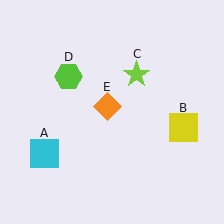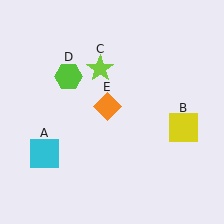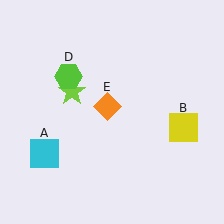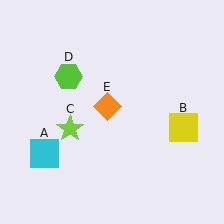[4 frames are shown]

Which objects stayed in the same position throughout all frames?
Cyan square (object A) and yellow square (object B) and lime hexagon (object D) and orange diamond (object E) remained stationary.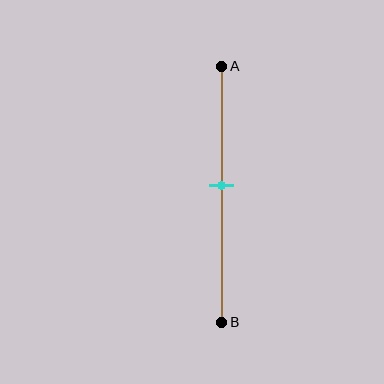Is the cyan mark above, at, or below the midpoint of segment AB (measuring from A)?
The cyan mark is above the midpoint of segment AB.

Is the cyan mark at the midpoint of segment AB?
No, the mark is at about 45% from A, not at the 50% midpoint.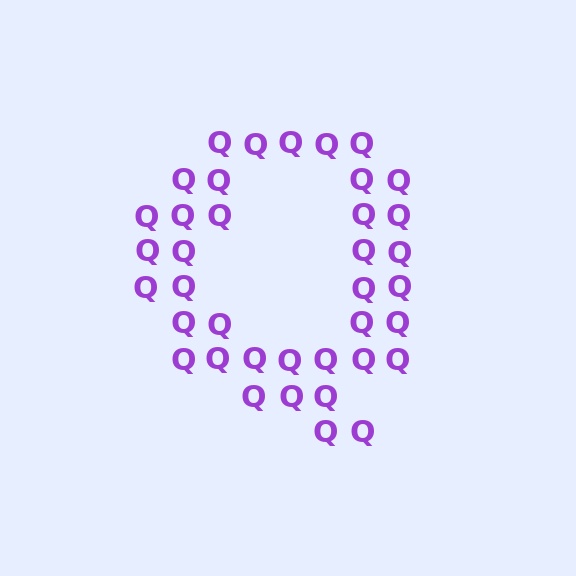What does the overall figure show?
The overall figure shows the letter Q.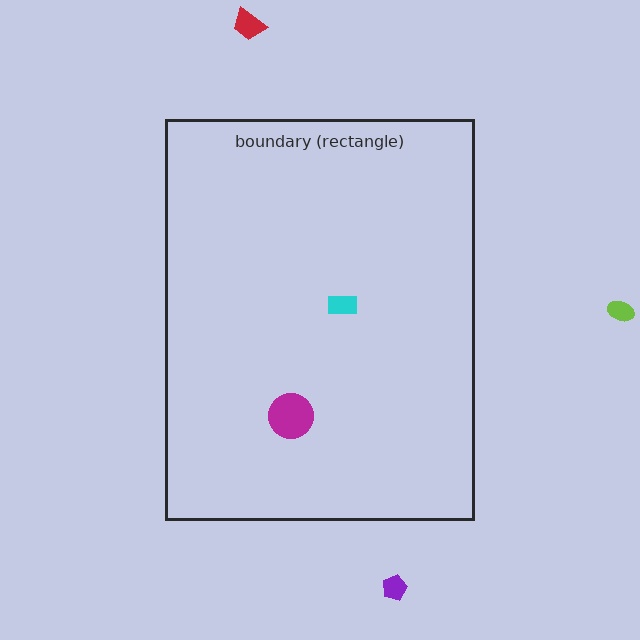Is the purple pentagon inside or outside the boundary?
Outside.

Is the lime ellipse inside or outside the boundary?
Outside.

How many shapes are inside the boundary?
2 inside, 3 outside.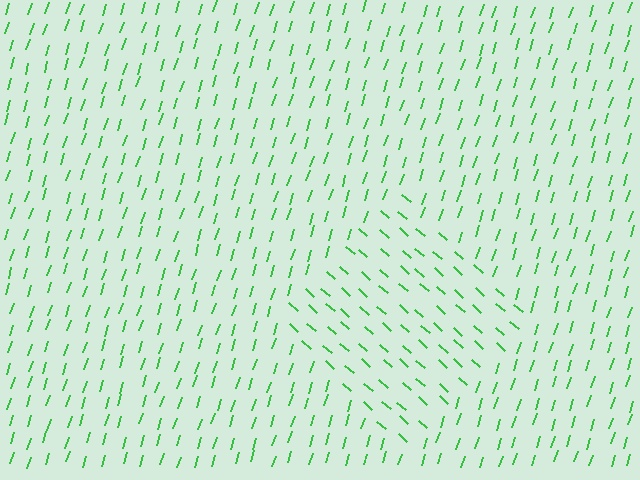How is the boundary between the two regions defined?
The boundary is defined purely by a change in line orientation (approximately 66 degrees difference). All lines are the same color and thickness.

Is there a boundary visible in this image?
Yes, there is a texture boundary formed by a change in line orientation.